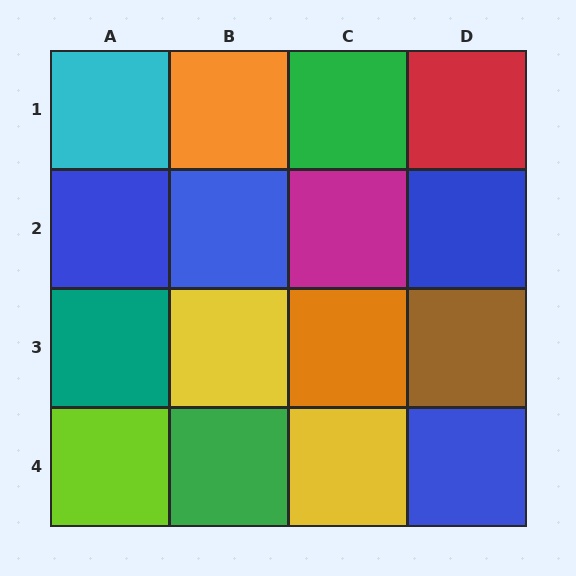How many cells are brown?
1 cell is brown.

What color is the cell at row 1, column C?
Green.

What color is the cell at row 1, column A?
Cyan.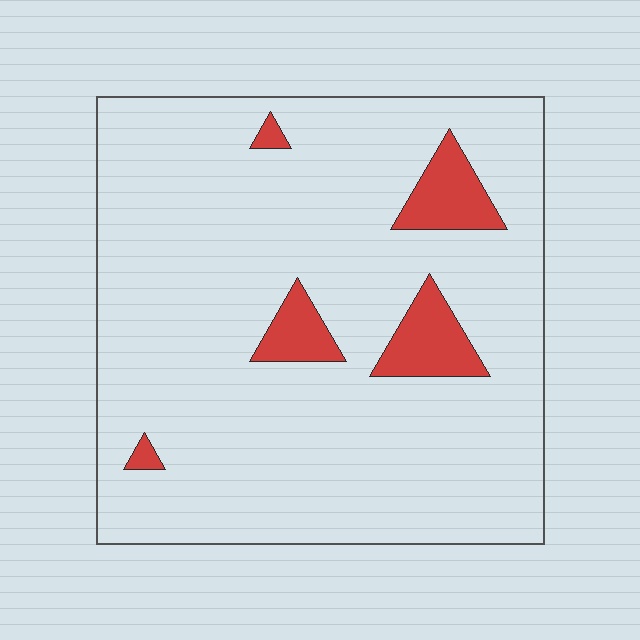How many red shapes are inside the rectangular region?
5.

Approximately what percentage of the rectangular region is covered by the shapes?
Approximately 10%.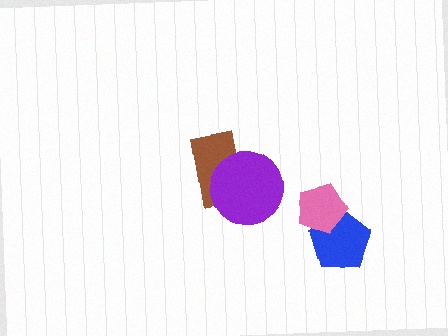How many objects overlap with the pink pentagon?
1 object overlaps with the pink pentagon.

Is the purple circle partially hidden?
No, no other shape covers it.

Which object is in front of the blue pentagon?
The pink pentagon is in front of the blue pentagon.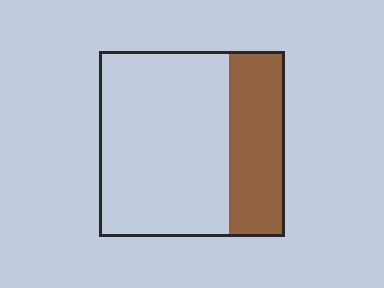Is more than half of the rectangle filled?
No.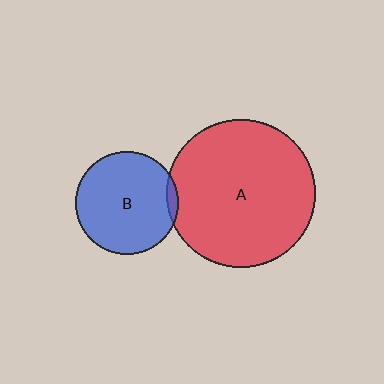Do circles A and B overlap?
Yes.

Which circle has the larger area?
Circle A (red).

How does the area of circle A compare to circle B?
Approximately 2.1 times.